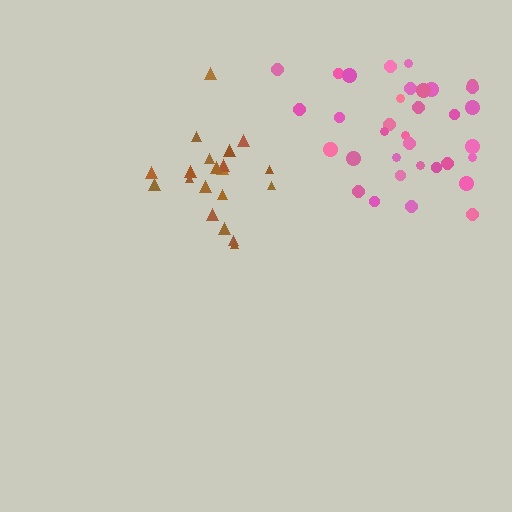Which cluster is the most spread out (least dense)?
Brown.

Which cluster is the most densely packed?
Pink.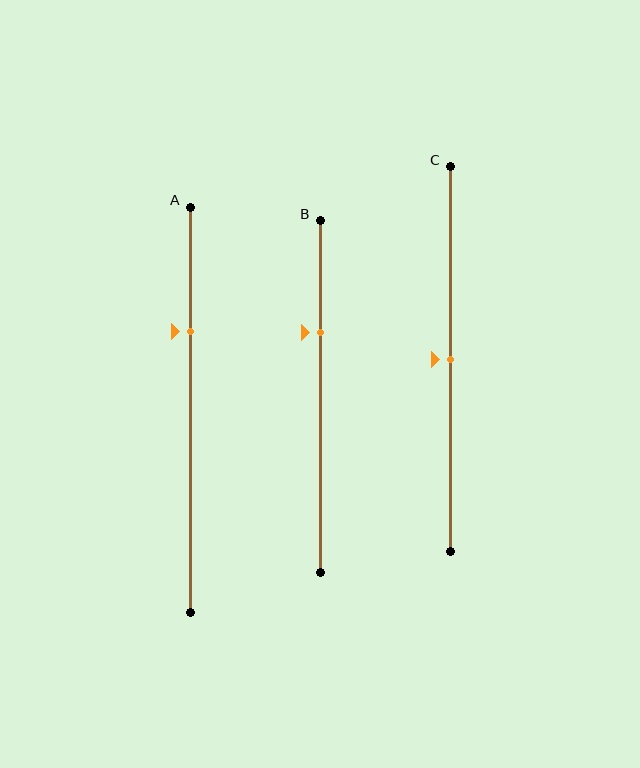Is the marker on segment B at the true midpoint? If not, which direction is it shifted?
No, the marker on segment B is shifted upward by about 18% of the segment length.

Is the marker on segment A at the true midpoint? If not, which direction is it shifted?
No, the marker on segment A is shifted upward by about 19% of the segment length.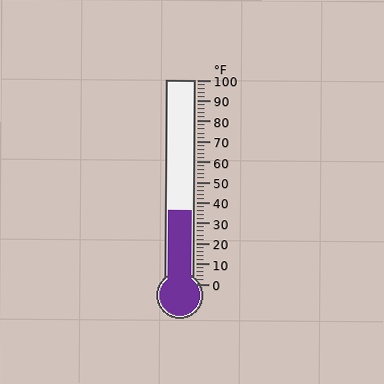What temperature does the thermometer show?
The thermometer shows approximately 36°F.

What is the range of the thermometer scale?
The thermometer scale ranges from 0°F to 100°F.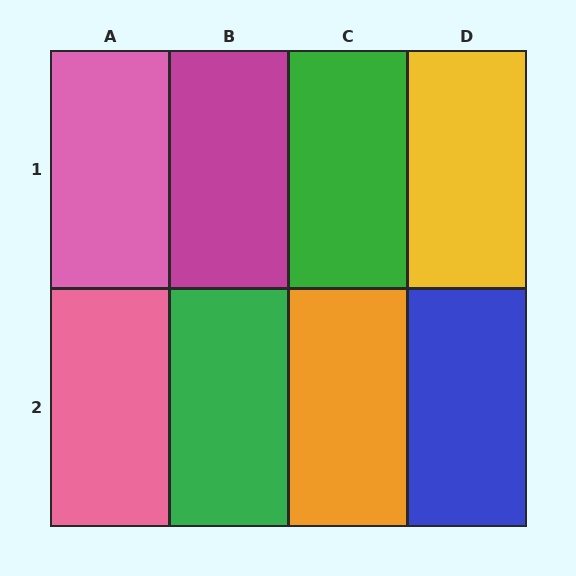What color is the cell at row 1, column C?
Green.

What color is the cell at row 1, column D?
Yellow.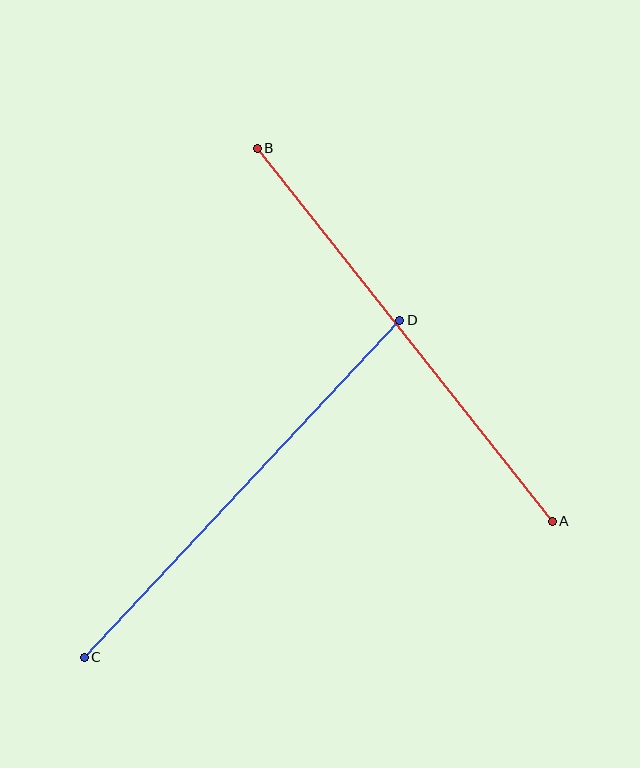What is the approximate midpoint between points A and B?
The midpoint is at approximately (405, 335) pixels.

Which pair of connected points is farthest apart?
Points A and B are farthest apart.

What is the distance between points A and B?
The distance is approximately 476 pixels.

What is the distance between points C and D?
The distance is approximately 462 pixels.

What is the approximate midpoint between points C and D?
The midpoint is at approximately (242, 489) pixels.